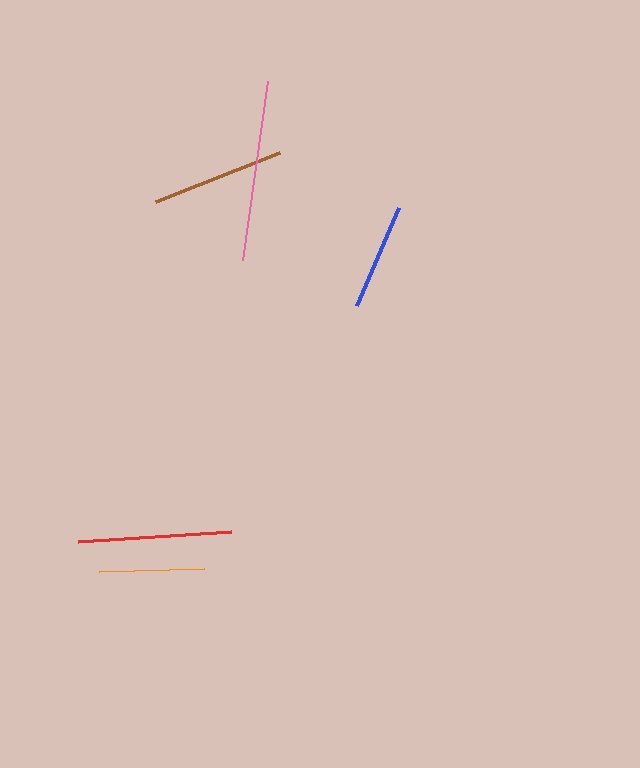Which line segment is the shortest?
The orange line is the shortest at approximately 105 pixels.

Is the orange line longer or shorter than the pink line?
The pink line is longer than the orange line.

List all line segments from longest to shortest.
From longest to shortest: pink, red, brown, blue, orange.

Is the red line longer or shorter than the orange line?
The red line is longer than the orange line.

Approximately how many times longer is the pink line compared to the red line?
The pink line is approximately 1.2 times the length of the red line.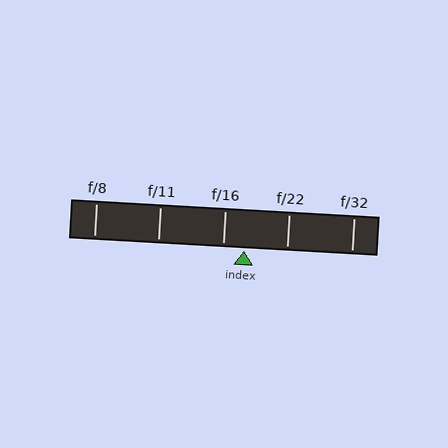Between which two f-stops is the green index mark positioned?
The index mark is between f/16 and f/22.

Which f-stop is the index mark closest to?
The index mark is closest to f/16.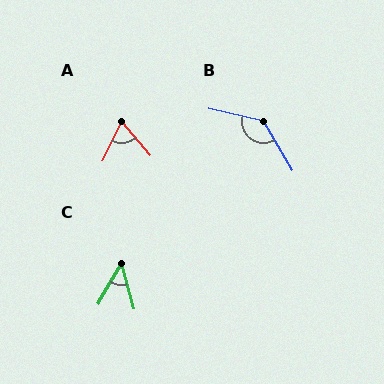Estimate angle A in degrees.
Approximately 66 degrees.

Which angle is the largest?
B, at approximately 133 degrees.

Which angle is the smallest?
C, at approximately 45 degrees.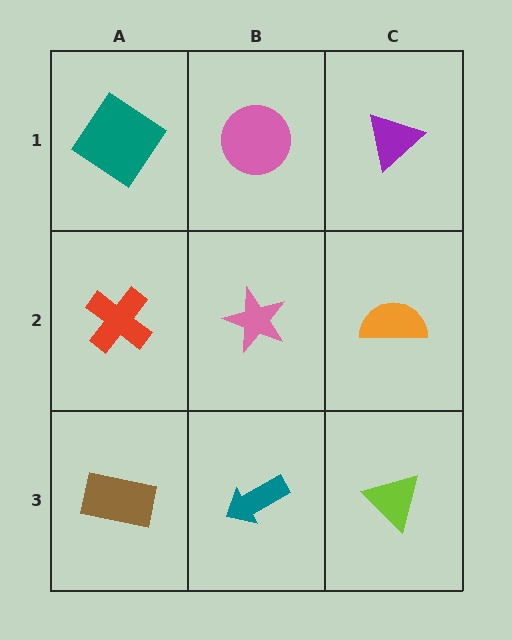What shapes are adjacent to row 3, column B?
A pink star (row 2, column B), a brown rectangle (row 3, column A), a lime triangle (row 3, column C).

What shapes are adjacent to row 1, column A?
A red cross (row 2, column A), a pink circle (row 1, column B).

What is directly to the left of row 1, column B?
A teal diamond.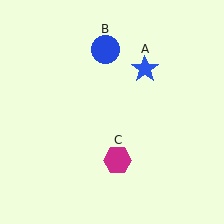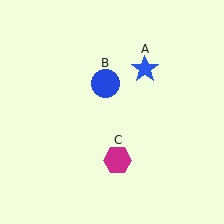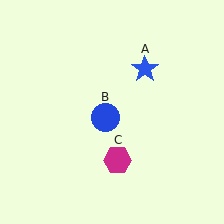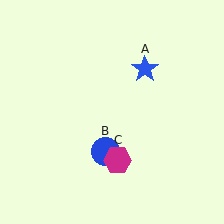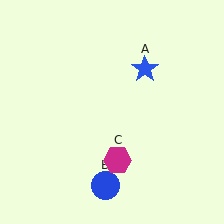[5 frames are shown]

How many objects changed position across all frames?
1 object changed position: blue circle (object B).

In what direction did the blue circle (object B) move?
The blue circle (object B) moved down.